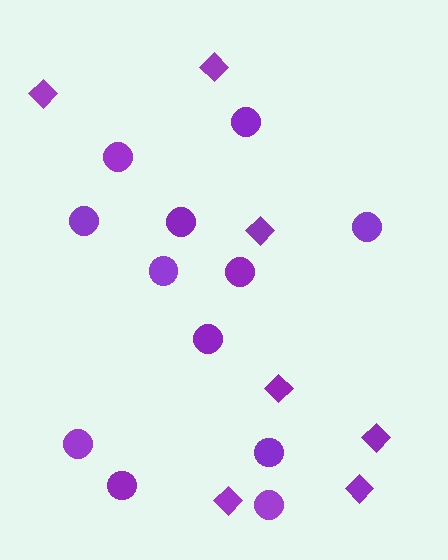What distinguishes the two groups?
There are 2 groups: one group of circles (12) and one group of diamonds (7).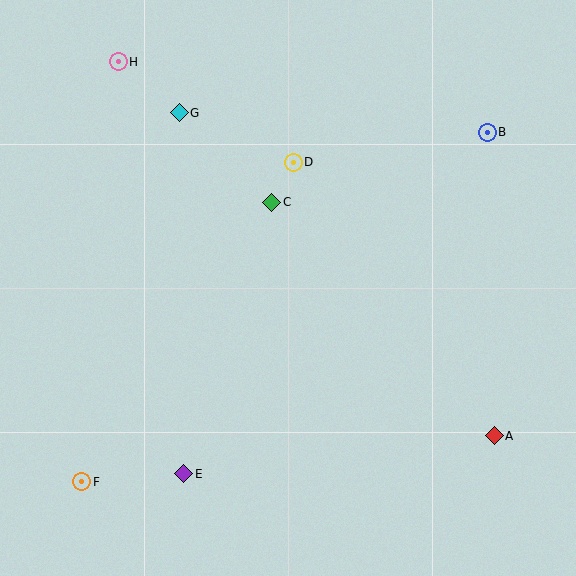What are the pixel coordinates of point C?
Point C is at (272, 202).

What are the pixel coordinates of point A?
Point A is at (494, 436).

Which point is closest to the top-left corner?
Point H is closest to the top-left corner.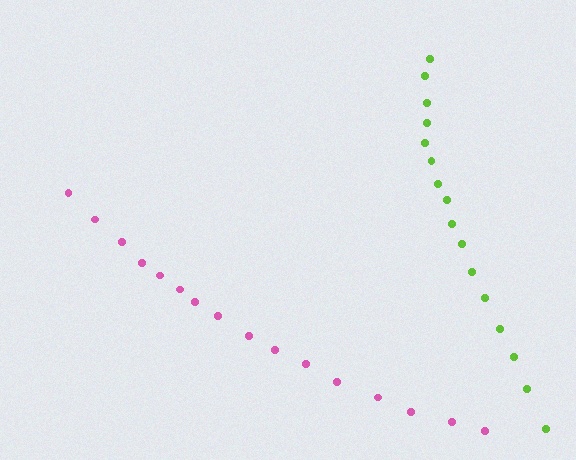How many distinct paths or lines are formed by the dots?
There are 2 distinct paths.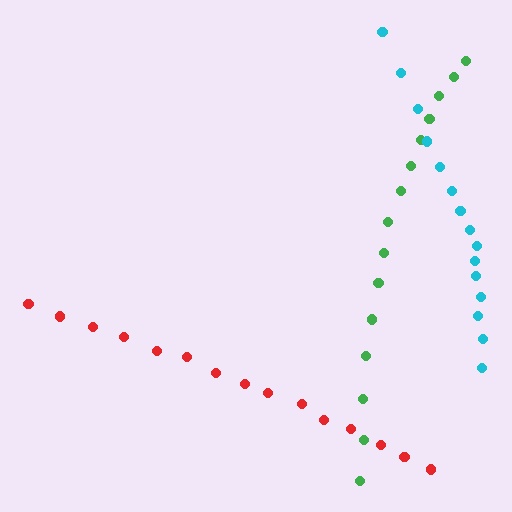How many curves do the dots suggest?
There are 3 distinct paths.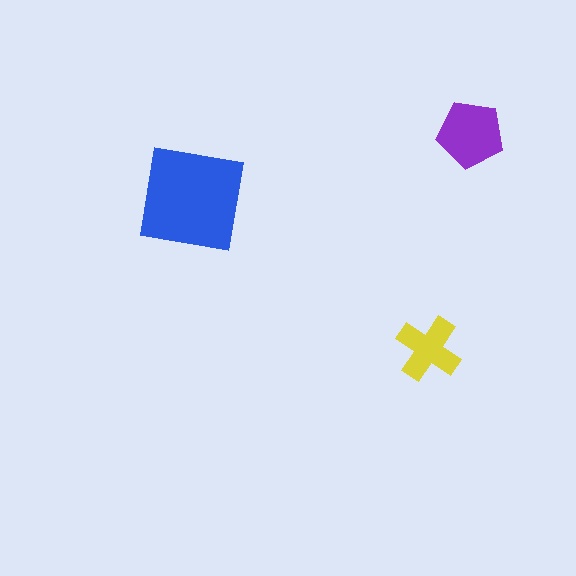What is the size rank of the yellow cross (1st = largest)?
3rd.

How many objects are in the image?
There are 3 objects in the image.